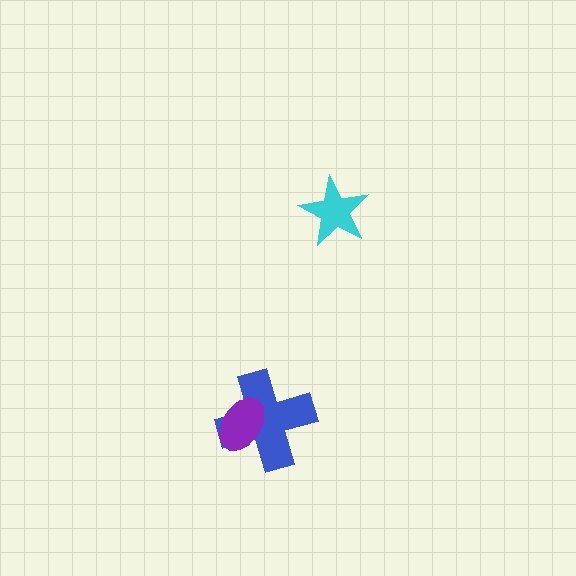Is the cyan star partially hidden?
No, no other shape covers it.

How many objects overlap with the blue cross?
1 object overlaps with the blue cross.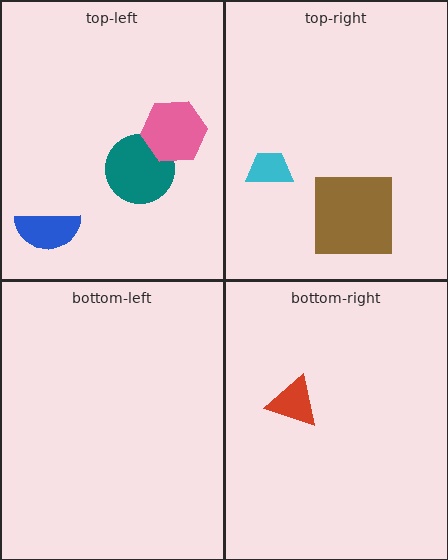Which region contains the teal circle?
The top-left region.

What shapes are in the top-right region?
The cyan trapezoid, the brown square.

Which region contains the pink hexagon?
The top-left region.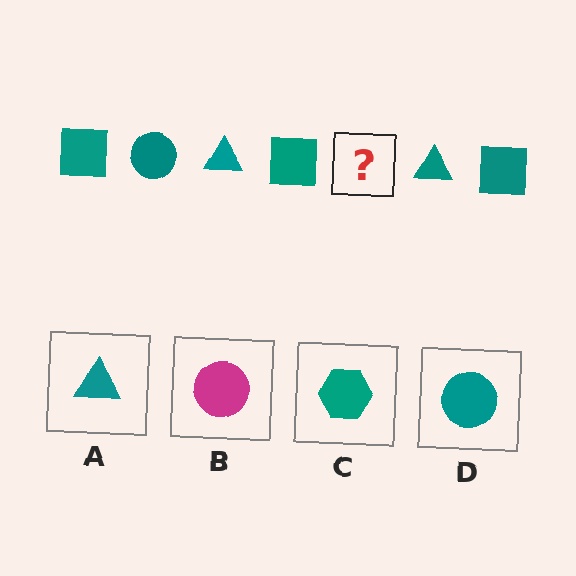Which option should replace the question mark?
Option D.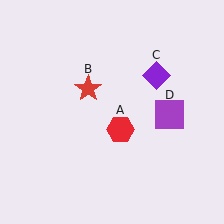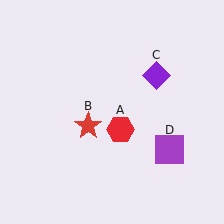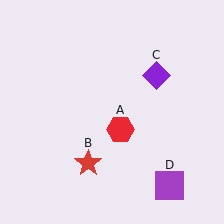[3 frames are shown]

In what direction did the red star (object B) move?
The red star (object B) moved down.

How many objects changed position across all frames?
2 objects changed position: red star (object B), purple square (object D).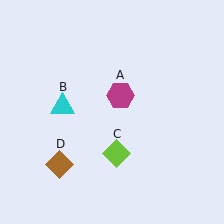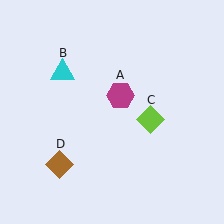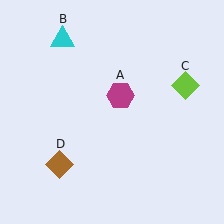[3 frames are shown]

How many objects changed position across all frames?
2 objects changed position: cyan triangle (object B), lime diamond (object C).